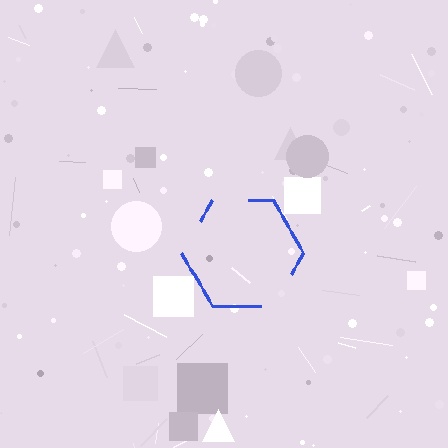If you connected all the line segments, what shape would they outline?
They would outline a hexagon.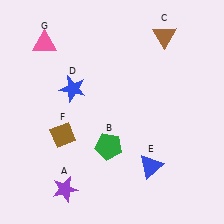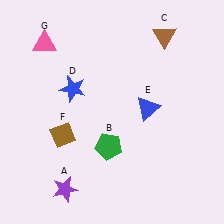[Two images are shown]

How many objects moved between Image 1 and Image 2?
1 object moved between the two images.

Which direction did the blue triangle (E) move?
The blue triangle (E) moved up.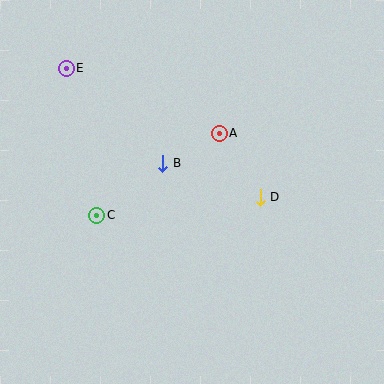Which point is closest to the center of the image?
Point B at (163, 163) is closest to the center.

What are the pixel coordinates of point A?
Point A is at (219, 133).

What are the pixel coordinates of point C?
Point C is at (97, 215).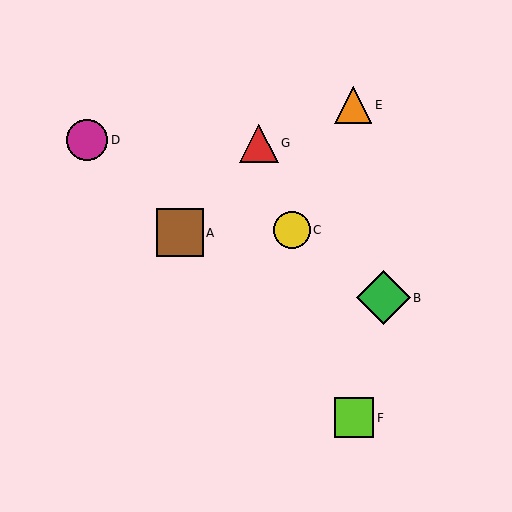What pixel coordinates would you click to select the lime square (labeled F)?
Click at (354, 418) to select the lime square F.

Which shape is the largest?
The green diamond (labeled B) is the largest.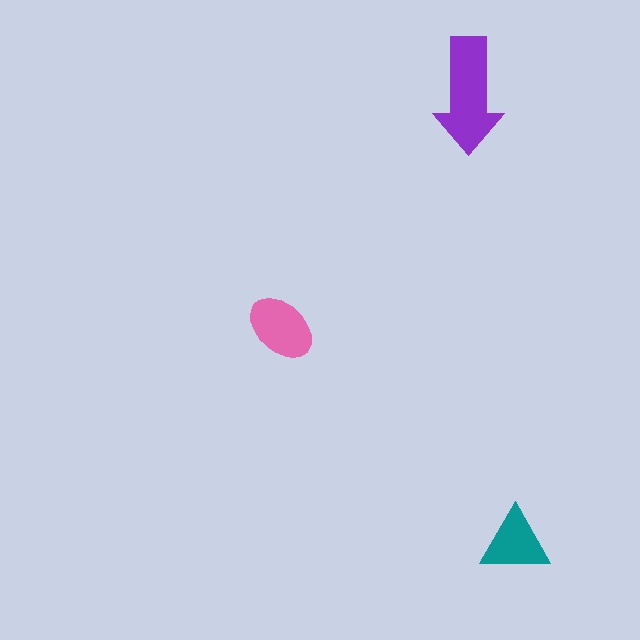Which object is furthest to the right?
The teal triangle is rightmost.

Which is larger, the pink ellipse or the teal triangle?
The pink ellipse.